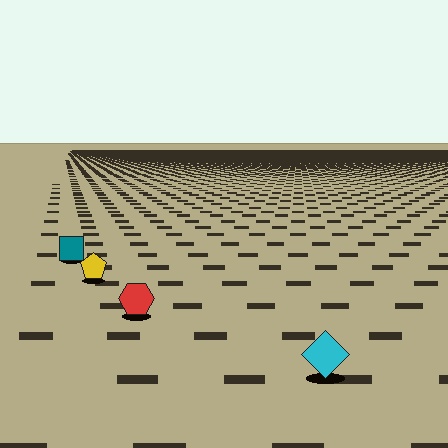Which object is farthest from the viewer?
The teal square is farthest from the viewer. It appears smaller and the ground texture around it is denser.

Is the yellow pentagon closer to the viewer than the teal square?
Yes. The yellow pentagon is closer — you can tell from the texture gradient: the ground texture is coarser near it.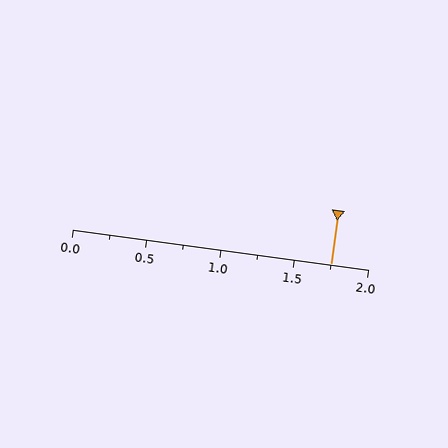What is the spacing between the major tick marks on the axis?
The major ticks are spaced 0.5 apart.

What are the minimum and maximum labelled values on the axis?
The axis runs from 0.0 to 2.0.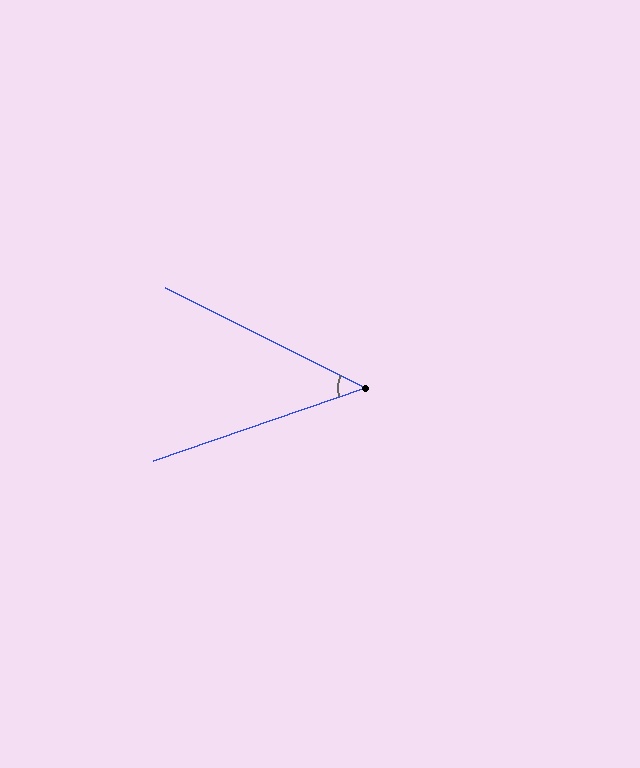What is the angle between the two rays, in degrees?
Approximately 45 degrees.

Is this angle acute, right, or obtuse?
It is acute.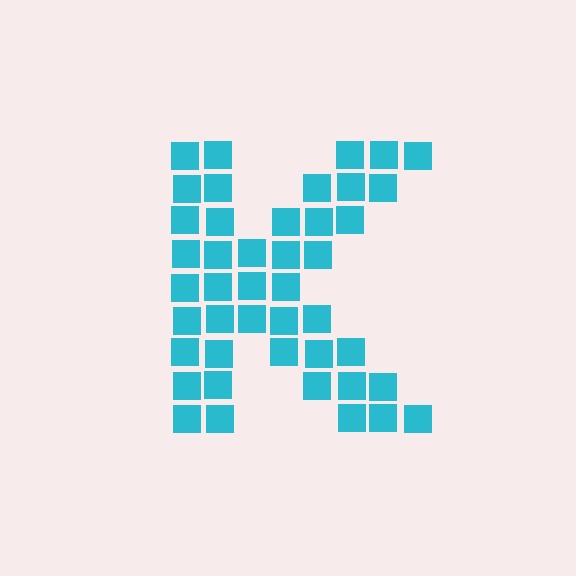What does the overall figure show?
The overall figure shows the letter K.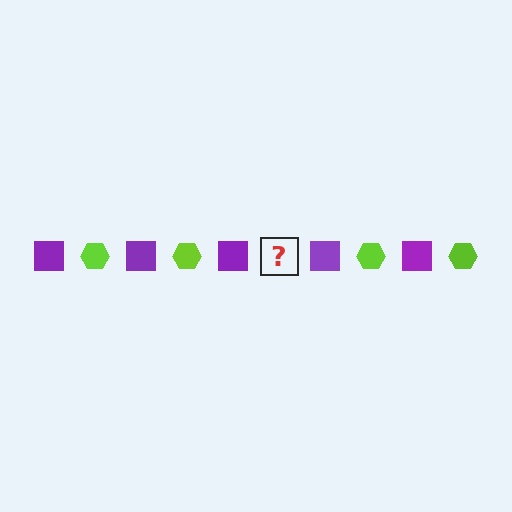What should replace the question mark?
The question mark should be replaced with a lime hexagon.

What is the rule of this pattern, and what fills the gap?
The rule is that the pattern alternates between purple square and lime hexagon. The gap should be filled with a lime hexagon.